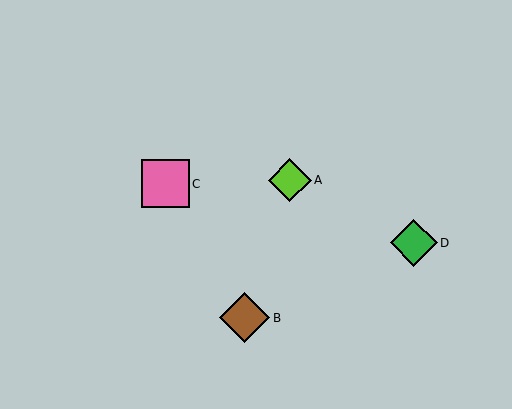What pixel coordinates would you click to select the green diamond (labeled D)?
Click at (414, 243) to select the green diamond D.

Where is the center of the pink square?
The center of the pink square is at (165, 184).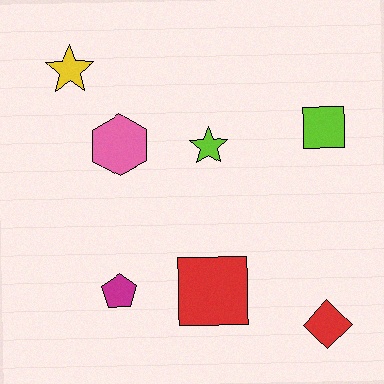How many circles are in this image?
There are no circles.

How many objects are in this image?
There are 7 objects.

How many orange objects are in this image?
There are no orange objects.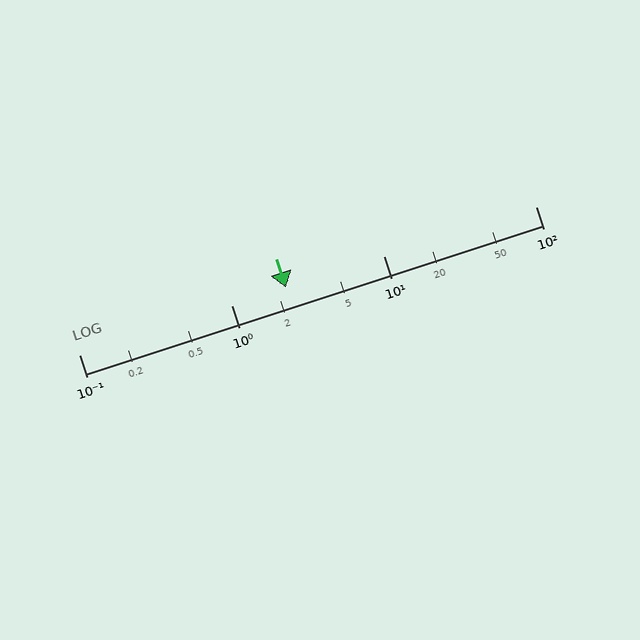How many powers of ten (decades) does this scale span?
The scale spans 3 decades, from 0.1 to 100.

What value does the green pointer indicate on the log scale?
The pointer indicates approximately 2.3.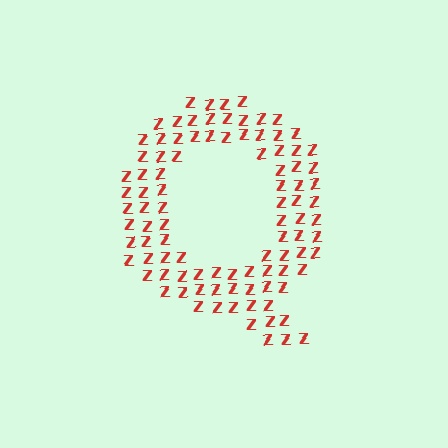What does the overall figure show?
The overall figure shows the letter Q.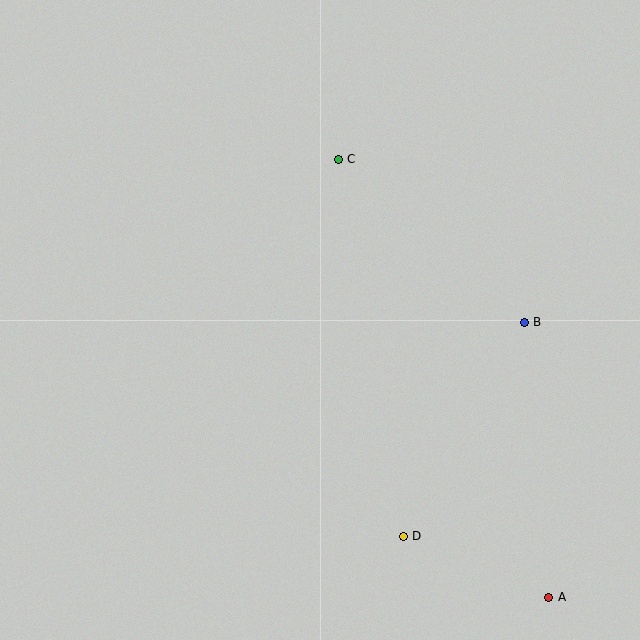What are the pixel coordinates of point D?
Point D is at (403, 536).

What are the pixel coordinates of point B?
Point B is at (524, 322).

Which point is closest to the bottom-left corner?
Point D is closest to the bottom-left corner.